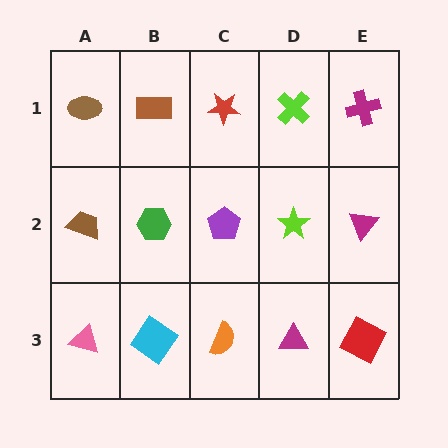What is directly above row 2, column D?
A lime cross.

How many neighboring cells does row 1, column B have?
3.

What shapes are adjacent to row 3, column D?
A lime star (row 2, column D), an orange semicircle (row 3, column C), a red square (row 3, column E).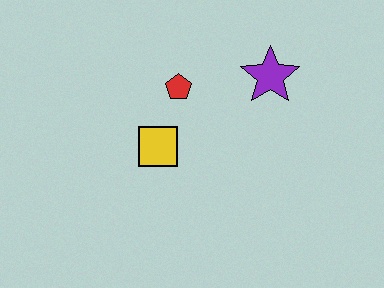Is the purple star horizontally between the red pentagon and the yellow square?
No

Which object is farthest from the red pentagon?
The purple star is farthest from the red pentagon.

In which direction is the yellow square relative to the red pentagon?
The yellow square is below the red pentagon.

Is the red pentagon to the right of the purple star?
No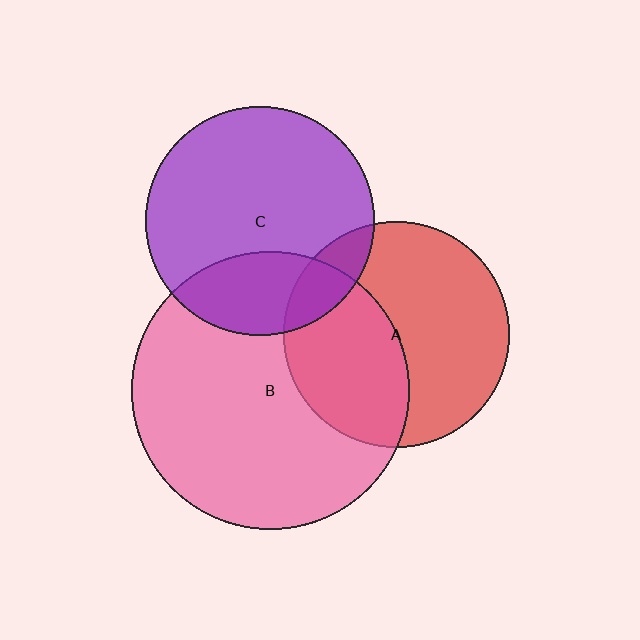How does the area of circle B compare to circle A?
Approximately 1.5 times.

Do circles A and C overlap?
Yes.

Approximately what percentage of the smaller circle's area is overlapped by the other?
Approximately 10%.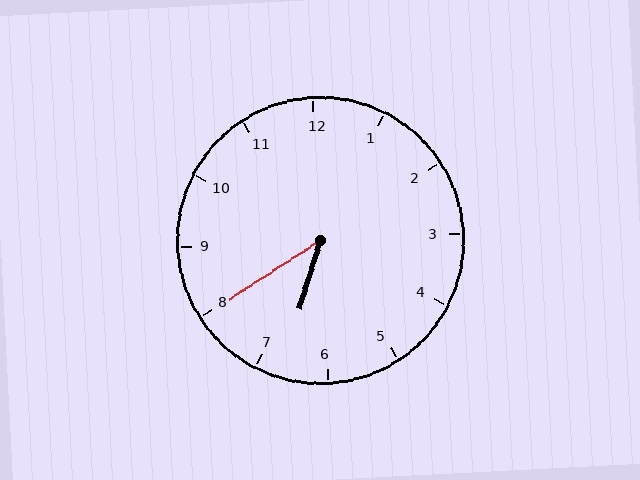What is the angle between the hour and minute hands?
Approximately 40 degrees.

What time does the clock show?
6:40.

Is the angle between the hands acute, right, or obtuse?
It is acute.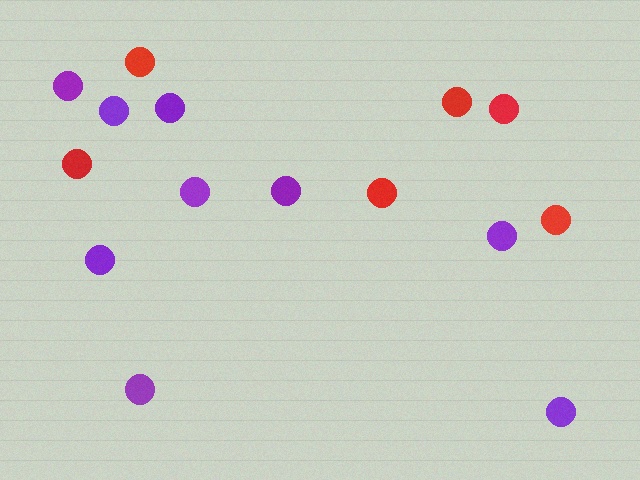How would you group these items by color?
There are 2 groups: one group of red circles (6) and one group of purple circles (9).